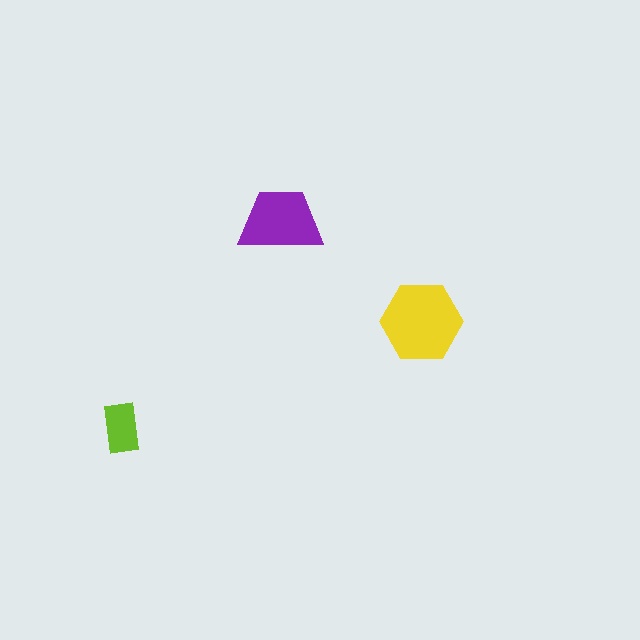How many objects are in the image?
There are 3 objects in the image.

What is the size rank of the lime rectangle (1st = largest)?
3rd.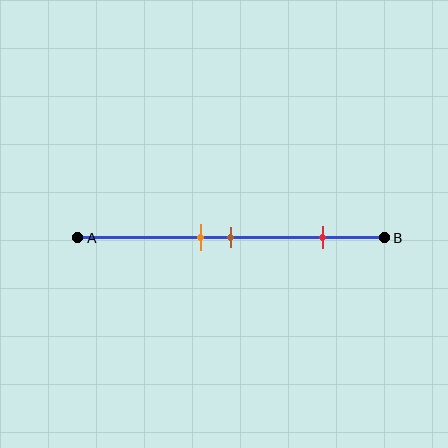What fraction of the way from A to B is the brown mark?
The brown mark is approximately 50% (0.5) of the way from A to B.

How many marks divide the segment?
There are 3 marks dividing the segment.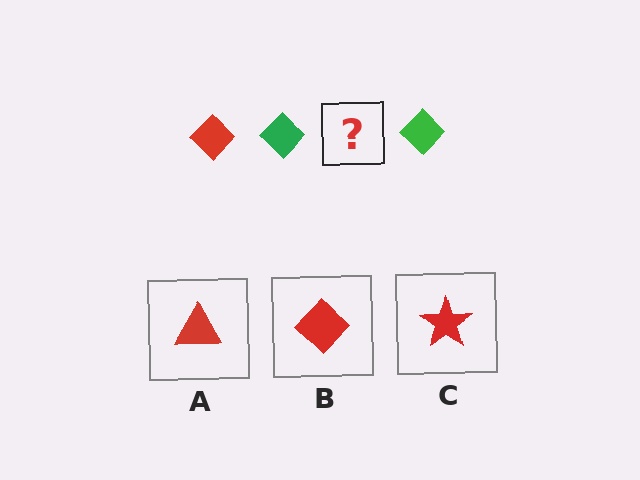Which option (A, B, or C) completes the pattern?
B.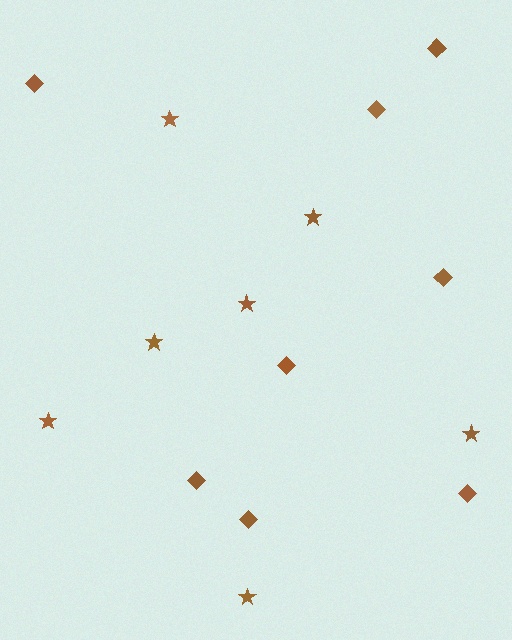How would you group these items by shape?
There are 2 groups: one group of diamonds (8) and one group of stars (7).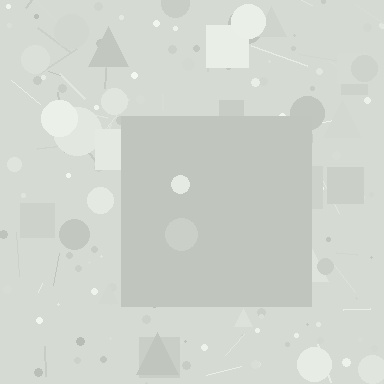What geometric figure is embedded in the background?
A square is embedded in the background.